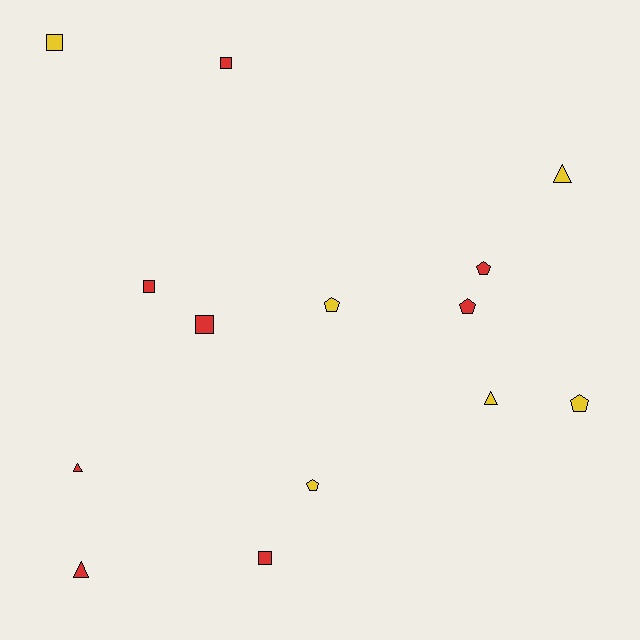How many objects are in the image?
There are 14 objects.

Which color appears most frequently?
Red, with 8 objects.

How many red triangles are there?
There are 2 red triangles.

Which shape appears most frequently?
Pentagon, with 5 objects.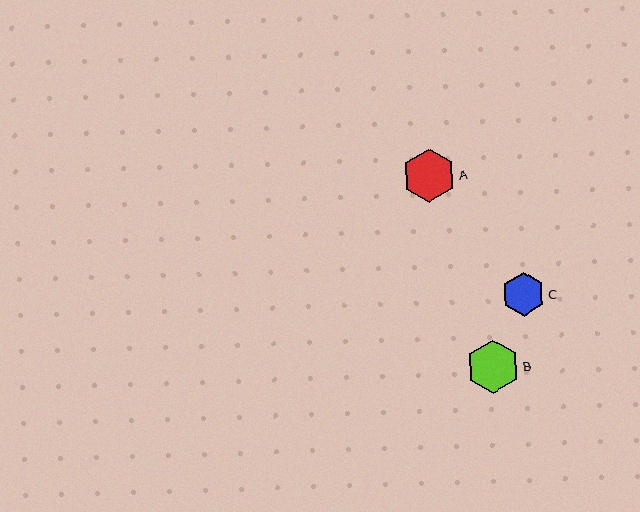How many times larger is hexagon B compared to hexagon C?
Hexagon B is approximately 1.2 times the size of hexagon C.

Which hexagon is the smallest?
Hexagon C is the smallest with a size of approximately 44 pixels.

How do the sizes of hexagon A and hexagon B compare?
Hexagon A and hexagon B are approximately the same size.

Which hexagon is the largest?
Hexagon A is the largest with a size of approximately 53 pixels.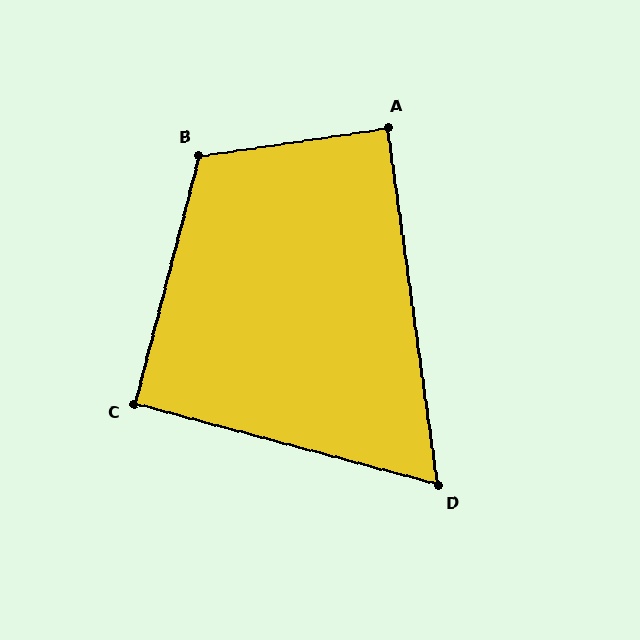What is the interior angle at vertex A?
Approximately 90 degrees (approximately right).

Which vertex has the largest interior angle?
B, at approximately 113 degrees.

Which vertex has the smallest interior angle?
D, at approximately 67 degrees.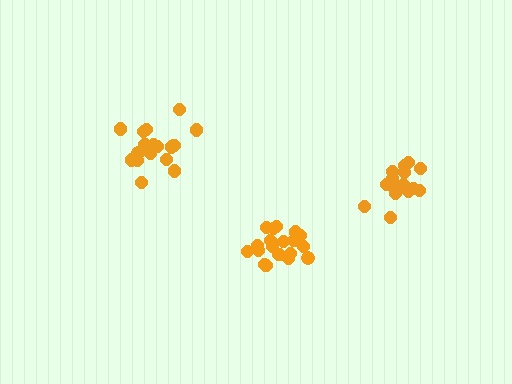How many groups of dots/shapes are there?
There are 3 groups.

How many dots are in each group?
Group 1: 18 dots, Group 2: 17 dots, Group 3: 19 dots (54 total).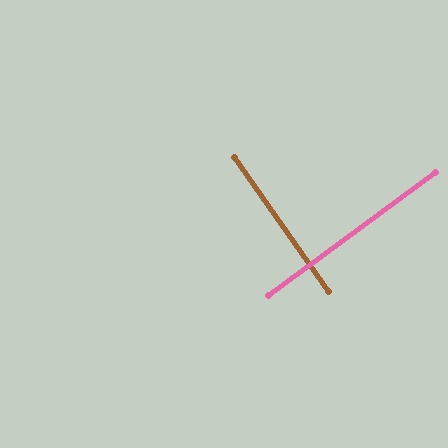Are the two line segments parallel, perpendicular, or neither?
Perpendicular — they meet at approximately 89°.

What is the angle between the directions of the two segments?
Approximately 89 degrees.